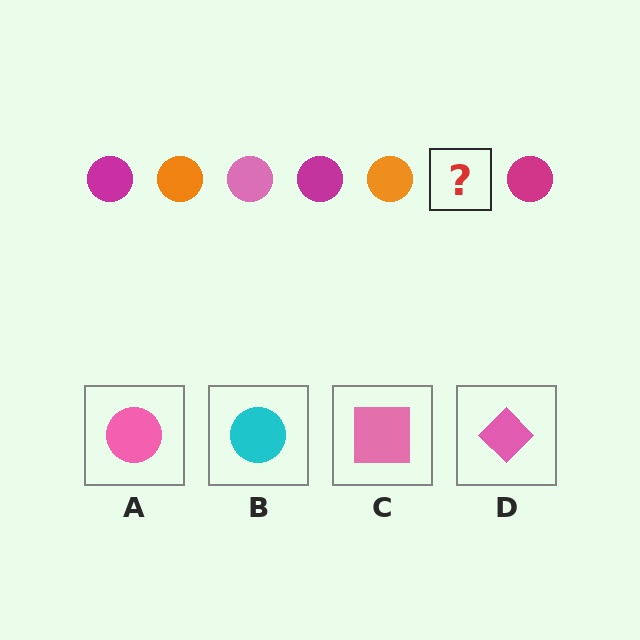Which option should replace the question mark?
Option A.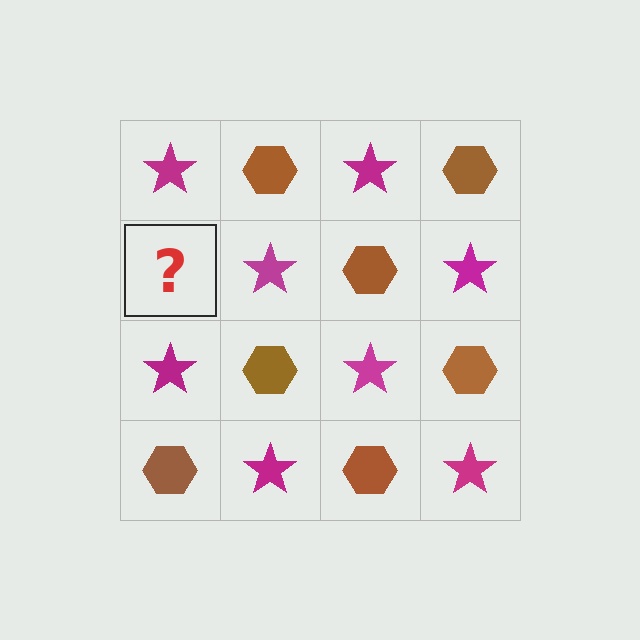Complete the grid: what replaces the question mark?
The question mark should be replaced with a brown hexagon.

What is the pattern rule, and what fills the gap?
The rule is that it alternates magenta star and brown hexagon in a checkerboard pattern. The gap should be filled with a brown hexagon.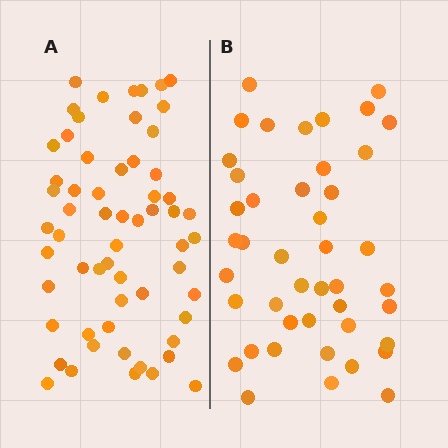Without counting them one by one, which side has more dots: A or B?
Region A (the left region) has more dots.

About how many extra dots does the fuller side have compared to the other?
Region A has approximately 15 more dots than region B.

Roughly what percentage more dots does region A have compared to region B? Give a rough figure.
About 35% more.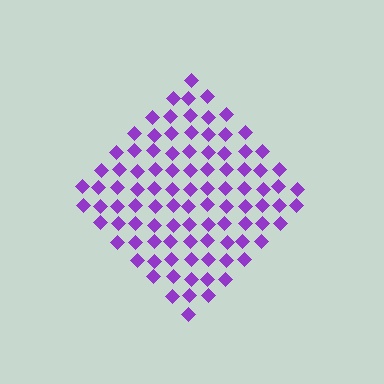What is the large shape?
The large shape is a diamond.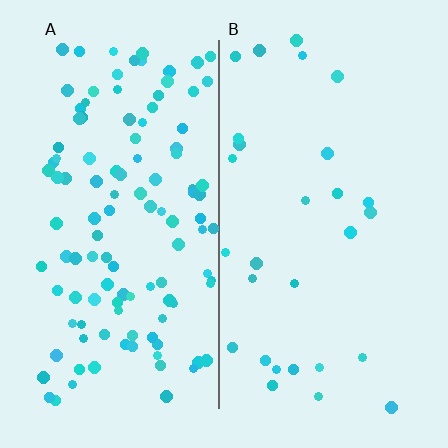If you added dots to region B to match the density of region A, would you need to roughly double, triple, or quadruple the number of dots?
Approximately quadruple.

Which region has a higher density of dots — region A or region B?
A (the left).